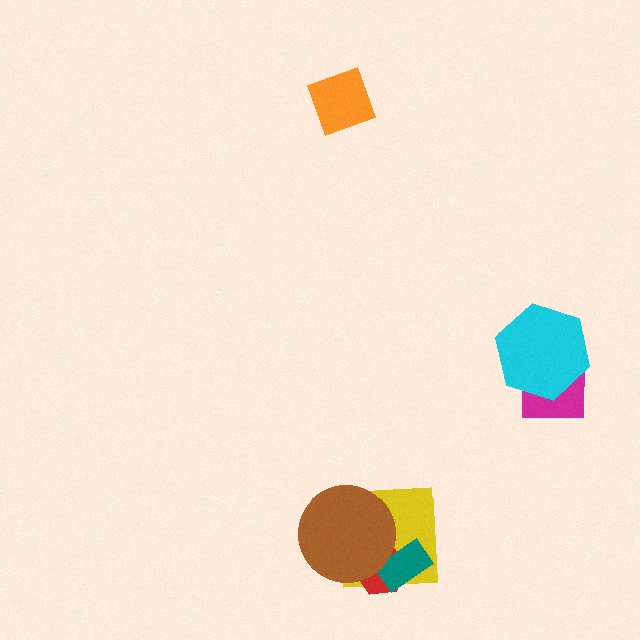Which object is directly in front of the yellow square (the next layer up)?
The red hexagon is directly in front of the yellow square.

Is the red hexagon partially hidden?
Yes, it is partially covered by another shape.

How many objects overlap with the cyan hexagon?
1 object overlaps with the cyan hexagon.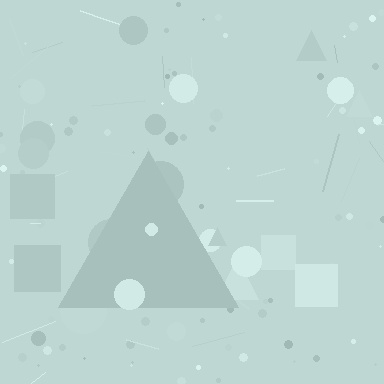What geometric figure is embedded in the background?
A triangle is embedded in the background.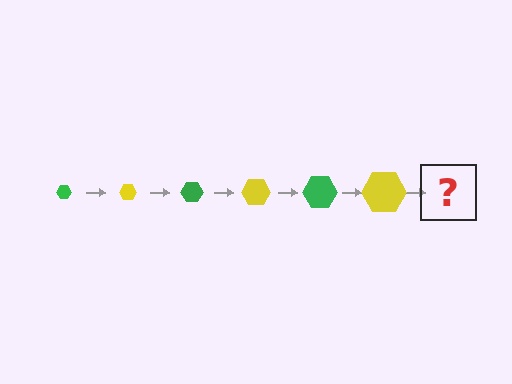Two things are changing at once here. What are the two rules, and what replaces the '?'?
The two rules are that the hexagon grows larger each step and the color cycles through green and yellow. The '?' should be a green hexagon, larger than the previous one.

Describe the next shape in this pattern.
It should be a green hexagon, larger than the previous one.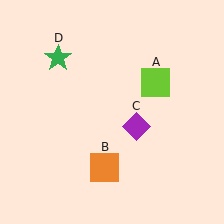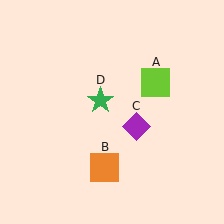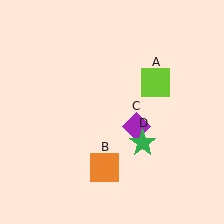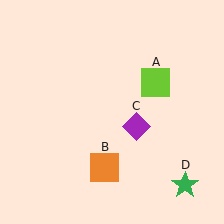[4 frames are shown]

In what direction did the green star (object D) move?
The green star (object D) moved down and to the right.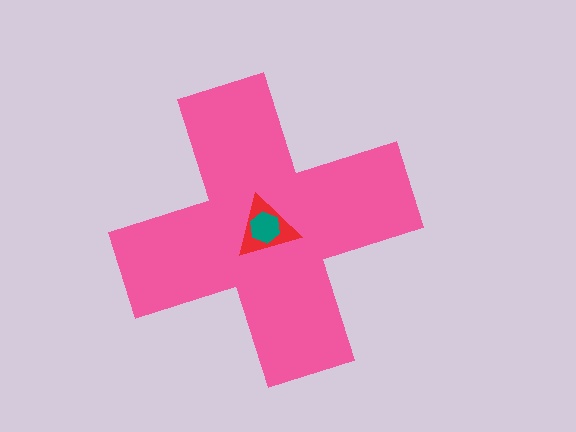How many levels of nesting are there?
3.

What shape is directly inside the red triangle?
The teal hexagon.